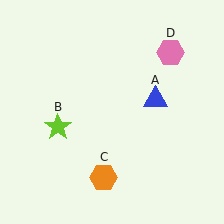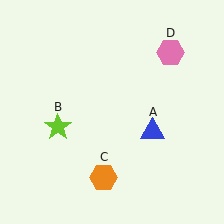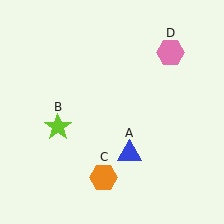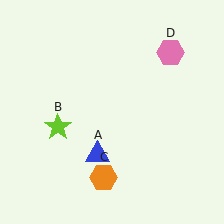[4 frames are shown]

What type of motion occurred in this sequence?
The blue triangle (object A) rotated clockwise around the center of the scene.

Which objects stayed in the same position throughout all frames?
Lime star (object B) and orange hexagon (object C) and pink hexagon (object D) remained stationary.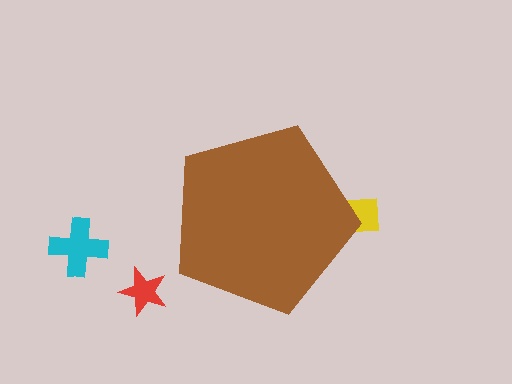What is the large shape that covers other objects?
A brown pentagon.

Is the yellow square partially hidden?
Yes, the yellow square is partially hidden behind the brown pentagon.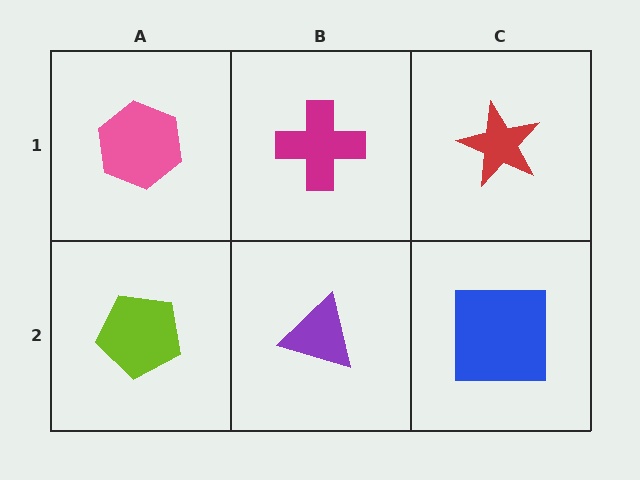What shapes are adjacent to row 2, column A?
A pink hexagon (row 1, column A), a purple triangle (row 2, column B).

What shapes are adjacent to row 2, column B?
A magenta cross (row 1, column B), a lime pentagon (row 2, column A), a blue square (row 2, column C).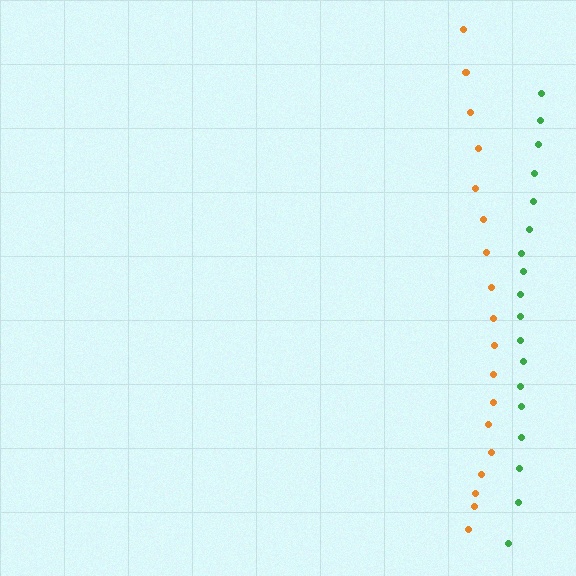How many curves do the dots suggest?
There are 2 distinct paths.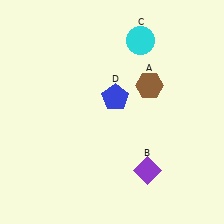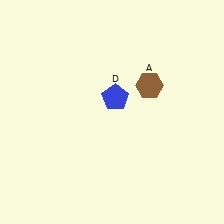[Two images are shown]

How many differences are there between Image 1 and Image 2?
There are 2 differences between the two images.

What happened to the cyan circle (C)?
The cyan circle (C) was removed in Image 2. It was in the top-right area of Image 1.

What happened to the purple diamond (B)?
The purple diamond (B) was removed in Image 2. It was in the bottom-right area of Image 1.